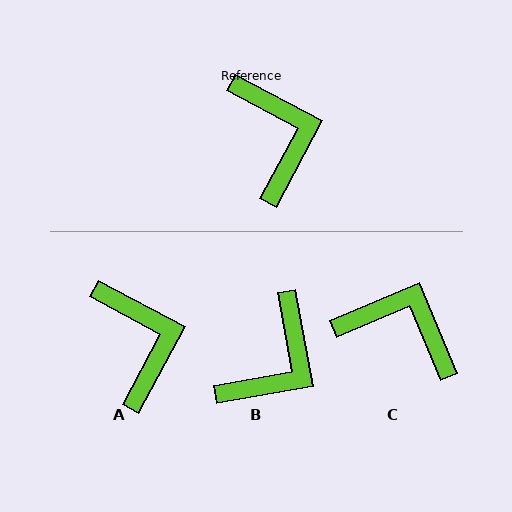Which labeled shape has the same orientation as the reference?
A.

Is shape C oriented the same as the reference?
No, it is off by about 51 degrees.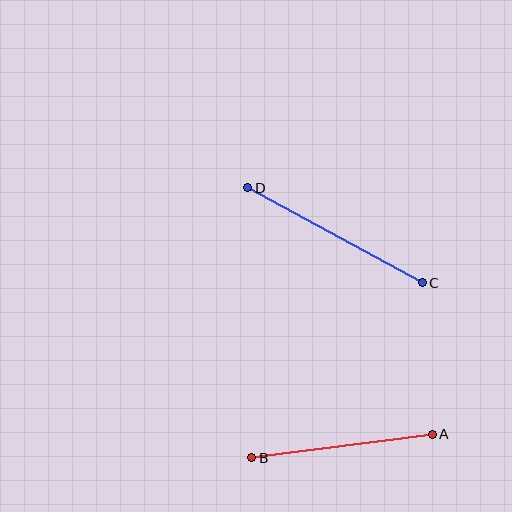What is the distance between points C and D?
The distance is approximately 199 pixels.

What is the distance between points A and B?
The distance is approximately 182 pixels.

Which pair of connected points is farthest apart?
Points C and D are farthest apart.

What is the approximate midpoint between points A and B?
The midpoint is at approximately (342, 446) pixels.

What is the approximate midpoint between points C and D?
The midpoint is at approximately (335, 235) pixels.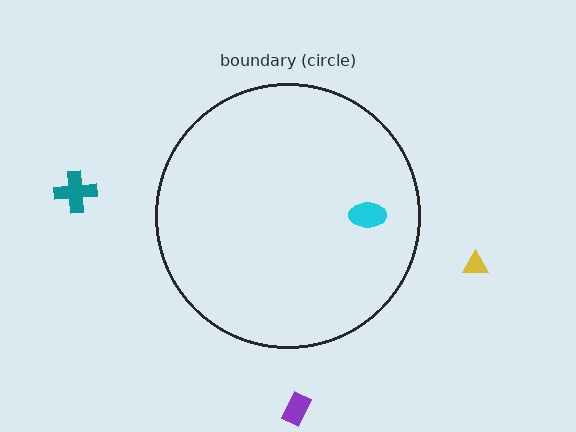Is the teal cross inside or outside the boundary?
Outside.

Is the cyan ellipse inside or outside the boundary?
Inside.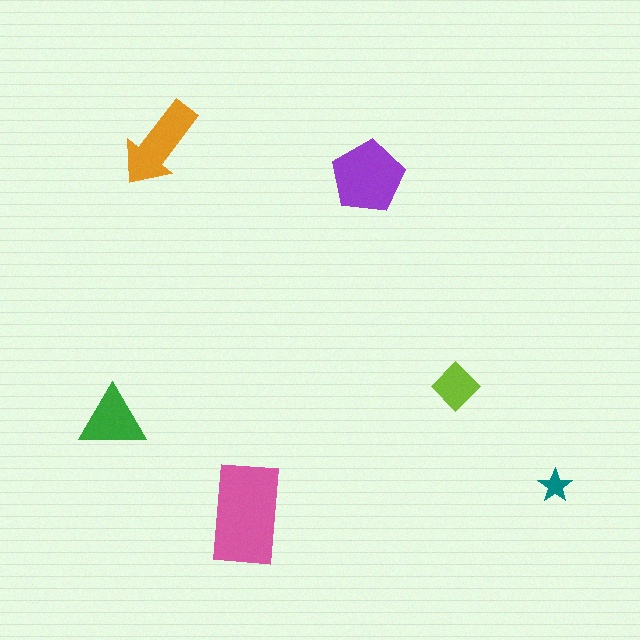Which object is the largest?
The pink rectangle.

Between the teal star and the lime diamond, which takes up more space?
The lime diamond.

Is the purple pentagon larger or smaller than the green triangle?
Larger.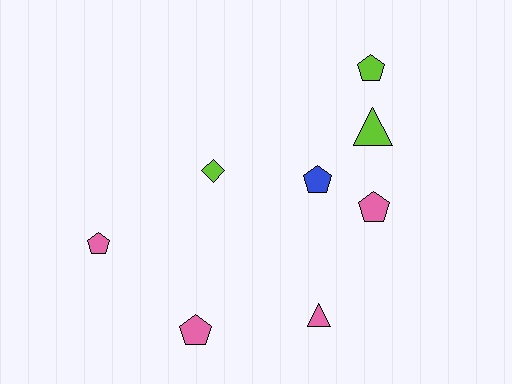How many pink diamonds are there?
There are no pink diamonds.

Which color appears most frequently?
Pink, with 4 objects.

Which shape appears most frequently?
Pentagon, with 5 objects.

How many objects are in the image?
There are 8 objects.